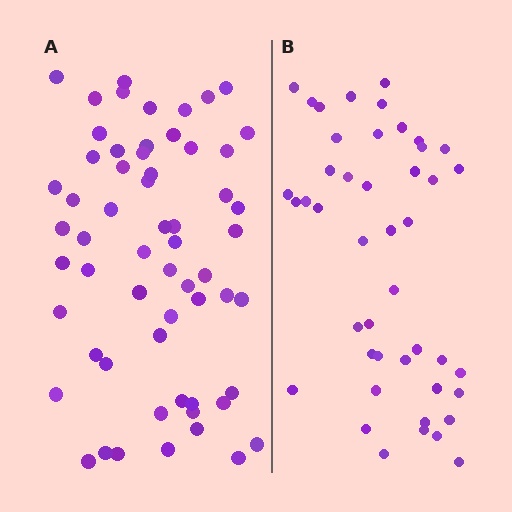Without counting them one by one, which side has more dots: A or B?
Region A (the left region) has more dots.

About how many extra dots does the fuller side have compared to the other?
Region A has approximately 15 more dots than region B.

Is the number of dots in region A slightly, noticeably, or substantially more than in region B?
Region A has noticeably more, but not dramatically so. The ratio is roughly 1.3 to 1.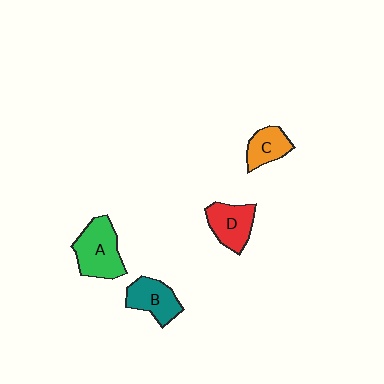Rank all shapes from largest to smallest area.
From largest to smallest: A (green), D (red), B (teal), C (orange).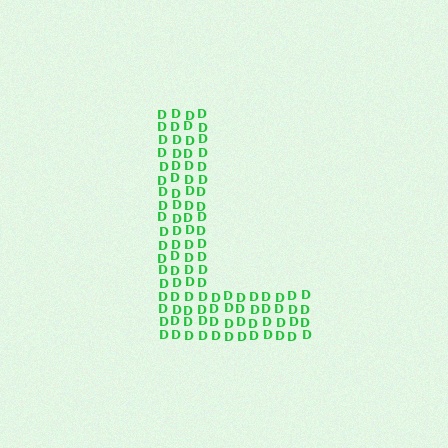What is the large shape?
The large shape is the letter L.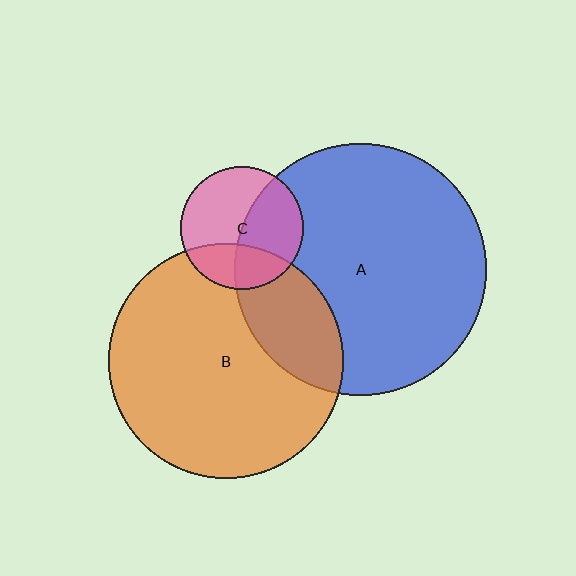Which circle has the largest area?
Circle A (blue).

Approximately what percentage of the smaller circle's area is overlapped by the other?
Approximately 25%.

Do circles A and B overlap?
Yes.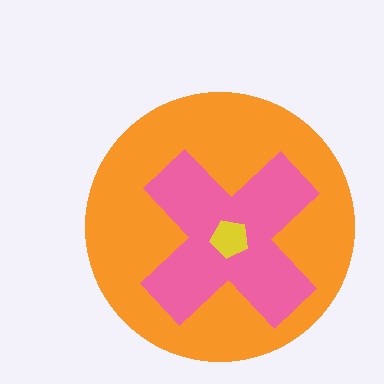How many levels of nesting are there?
3.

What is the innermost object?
The yellow pentagon.